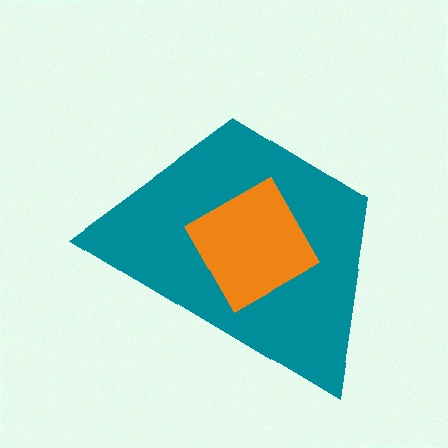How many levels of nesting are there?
2.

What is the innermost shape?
The orange diamond.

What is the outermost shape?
The teal trapezoid.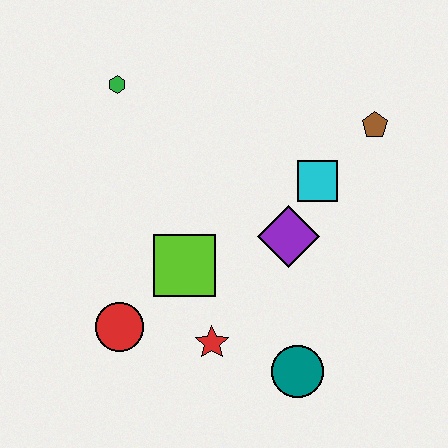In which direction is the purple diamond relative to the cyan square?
The purple diamond is below the cyan square.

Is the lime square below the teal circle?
No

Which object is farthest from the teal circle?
The green hexagon is farthest from the teal circle.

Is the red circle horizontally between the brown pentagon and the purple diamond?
No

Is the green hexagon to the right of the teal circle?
No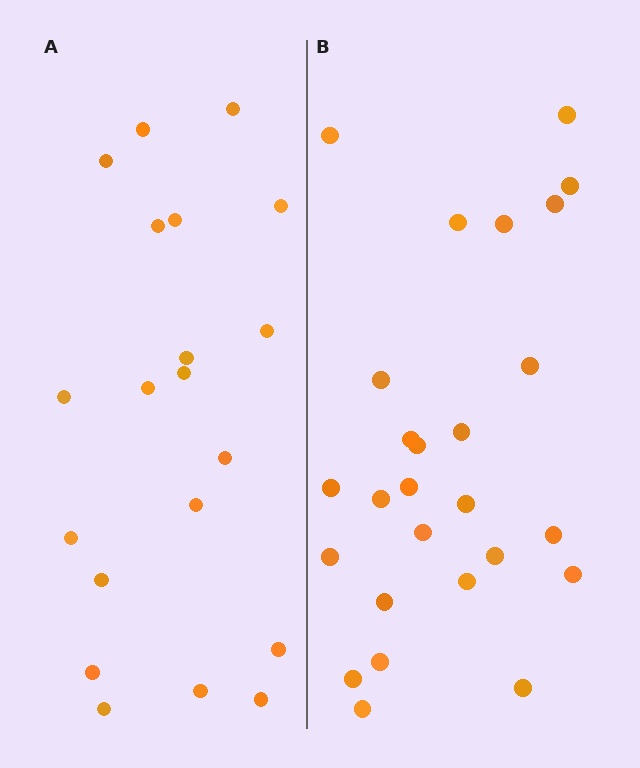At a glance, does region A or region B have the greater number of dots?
Region B (the right region) has more dots.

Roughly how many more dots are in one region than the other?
Region B has about 6 more dots than region A.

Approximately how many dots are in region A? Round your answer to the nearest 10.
About 20 dots.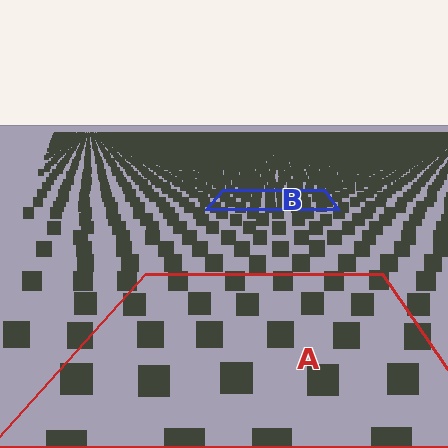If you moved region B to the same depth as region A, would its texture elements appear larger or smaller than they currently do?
They would appear larger. At a closer depth, the same texture elements are projected at a bigger on-screen size.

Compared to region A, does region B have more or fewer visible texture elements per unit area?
Region B has more texture elements per unit area — they are packed more densely because it is farther away.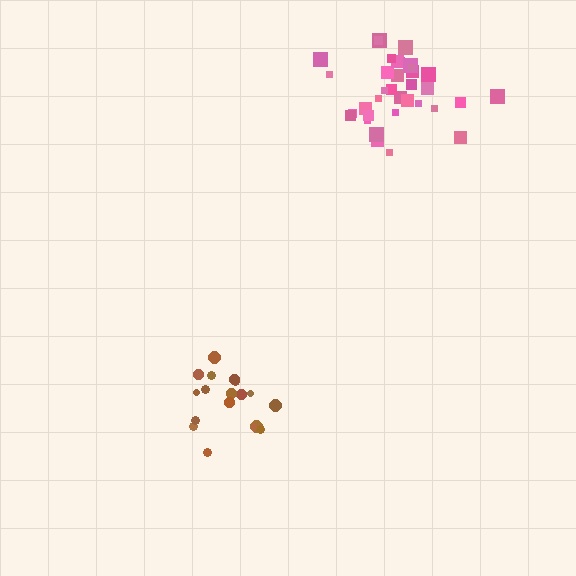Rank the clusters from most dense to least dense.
pink, brown.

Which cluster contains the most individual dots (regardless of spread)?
Pink (35).